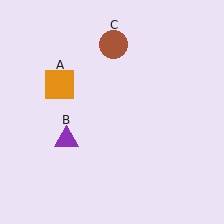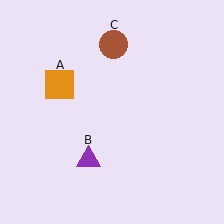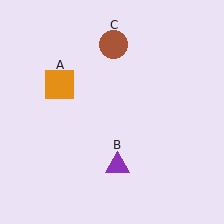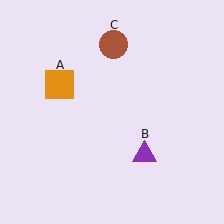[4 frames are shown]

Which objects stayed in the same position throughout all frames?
Orange square (object A) and brown circle (object C) remained stationary.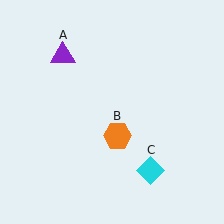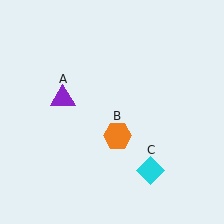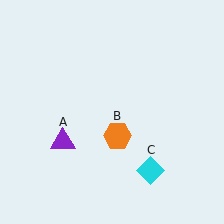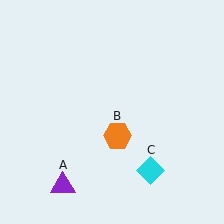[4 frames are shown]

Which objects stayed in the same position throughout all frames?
Orange hexagon (object B) and cyan diamond (object C) remained stationary.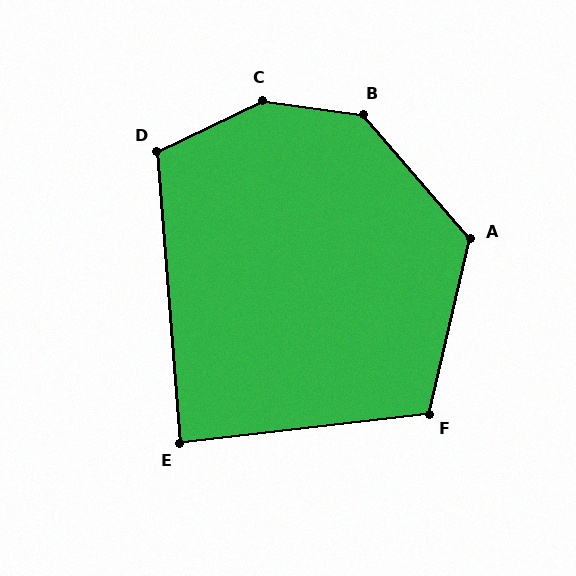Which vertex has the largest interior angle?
C, at approximately 146 degrees.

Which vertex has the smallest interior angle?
E, at approximately 88 degrees.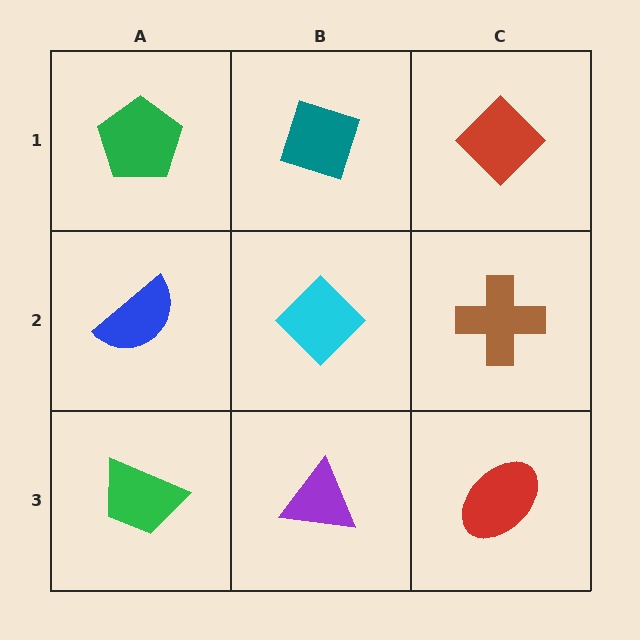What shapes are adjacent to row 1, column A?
A blue semicircle (row 2, column A), a teal diamond (row 1, column B).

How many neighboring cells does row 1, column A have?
2.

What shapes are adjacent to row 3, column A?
A blue semicircle (row 2, column A), a purple triangle (row 3, column B).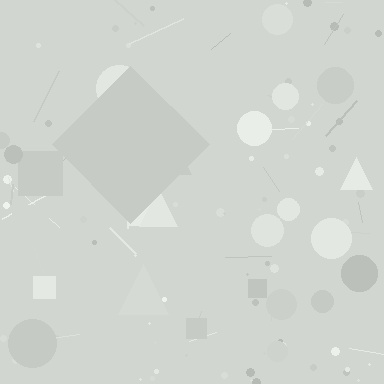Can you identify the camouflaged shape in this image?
The camouflaged shape is a diamond.